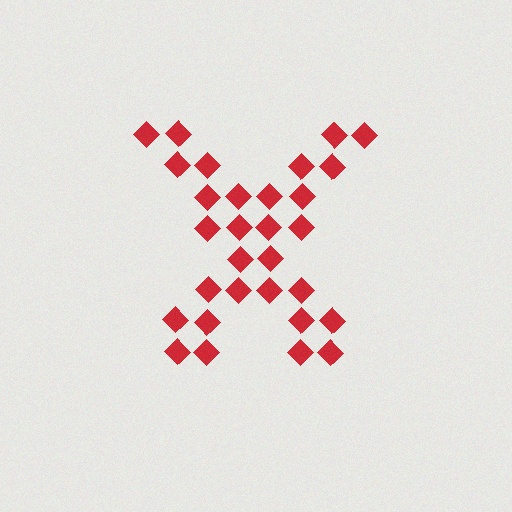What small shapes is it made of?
It is made of small diamonds.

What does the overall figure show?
The overall figure shows the letter X.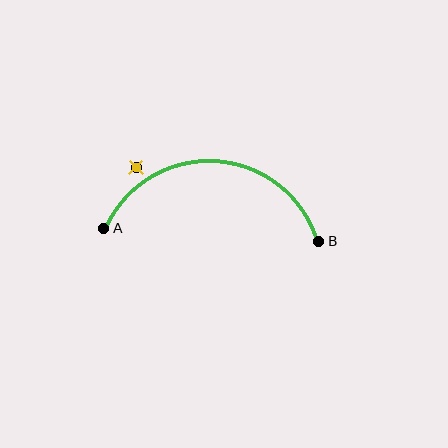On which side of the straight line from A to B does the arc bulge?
The arc bulges above the straight line connecting A and B.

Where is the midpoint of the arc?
The arc midpoint is the point on the curve farthest from the straight line joining A and B. It sits above that line.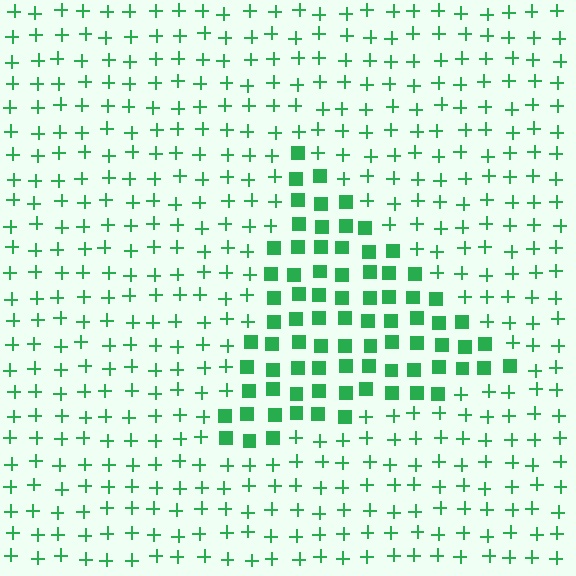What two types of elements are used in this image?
The image uses squares inside the triangle region and plus signs outside it.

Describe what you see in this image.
The image is filled with small green elements arranged in a uniform grid. A triangle-shaped region contains squares, while the surrounding area contains plus signs. The boundary is defined purely by the change in element shape.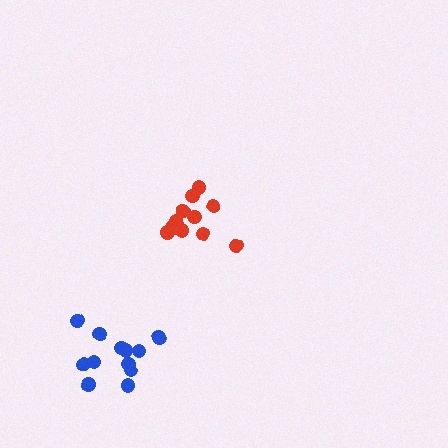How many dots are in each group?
Group 1: 12 dots, Group 2: 12 dots (24 total).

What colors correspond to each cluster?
The clusters are colored: red, blue.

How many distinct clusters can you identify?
There are 2 distinct clusters.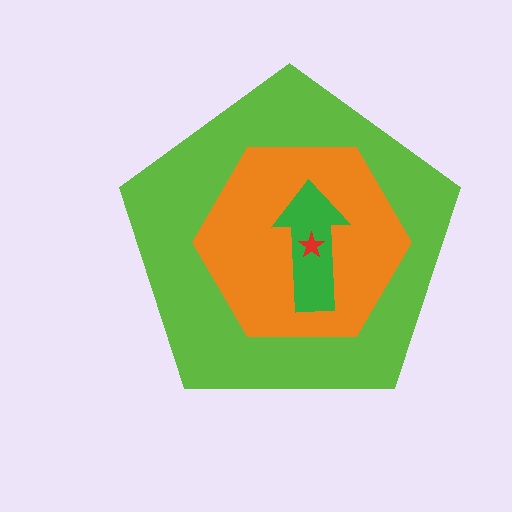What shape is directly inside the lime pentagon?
The orange hexagon.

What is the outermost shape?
The lime pentagon.